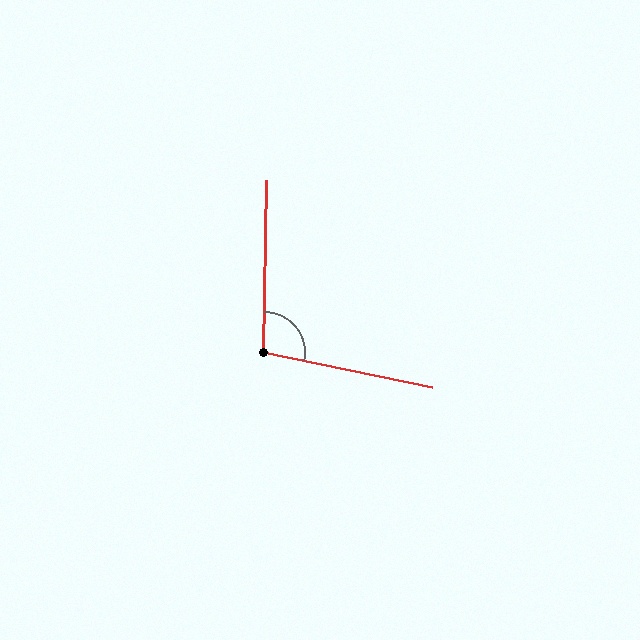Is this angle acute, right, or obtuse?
It is obtuse.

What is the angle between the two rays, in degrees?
Approximately 101 degrees.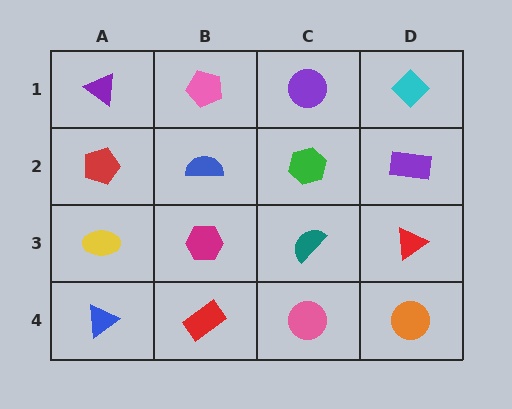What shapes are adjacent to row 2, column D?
A cyan diamond (row 1, column D), a red triangle (row 3, column D), a green hexagon (row 2, column C).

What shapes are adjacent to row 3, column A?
A red pentagon (row 2, column A), a blue triangle (row 4, column A), a magenta hexagon (row 3, column B).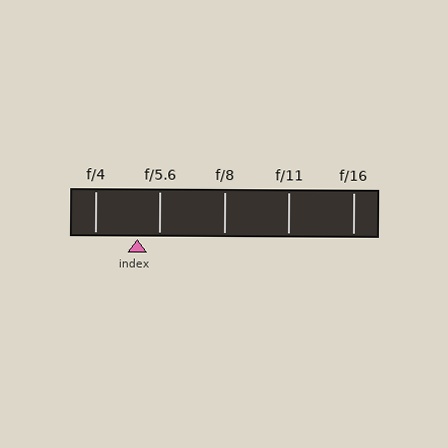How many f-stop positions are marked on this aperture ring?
There are 5 f-stop positions marked.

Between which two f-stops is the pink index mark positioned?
The index mark is between f/4 and f/5.6.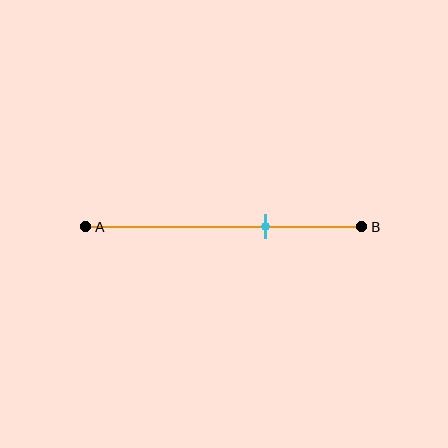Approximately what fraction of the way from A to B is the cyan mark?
The cyan mark is approximately 65% of the way from A to B.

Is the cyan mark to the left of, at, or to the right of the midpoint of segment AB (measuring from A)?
The cyan mark is to the right of the midpoint of segment AB.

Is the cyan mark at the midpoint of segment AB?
No, the mark is at about 65% from A, not at the 50% midpoint.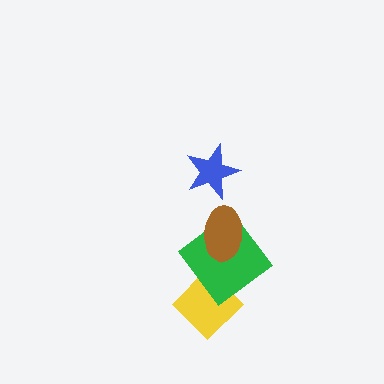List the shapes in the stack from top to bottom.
From top to bottom: the blue star, the brown ellipse, the green diamond, the yellow diamond.